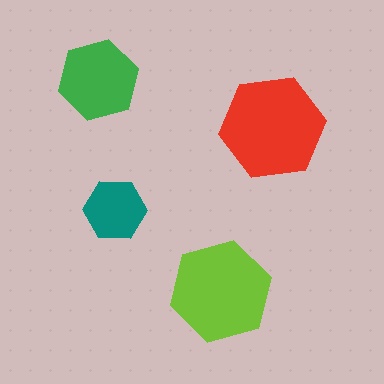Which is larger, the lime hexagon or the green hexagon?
The lime one.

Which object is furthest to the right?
The red hexagon is rightmost.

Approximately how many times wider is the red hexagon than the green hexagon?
About 1.5 times wider.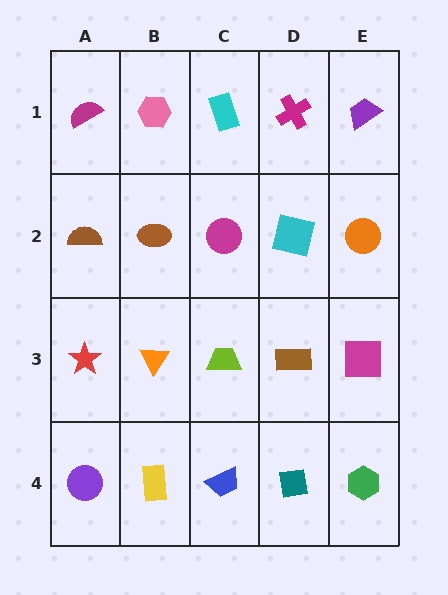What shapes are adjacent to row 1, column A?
A brown semicircle (row 2, column A), a pink hexagon (row 1, column B).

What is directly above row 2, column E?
A purple trapezoid.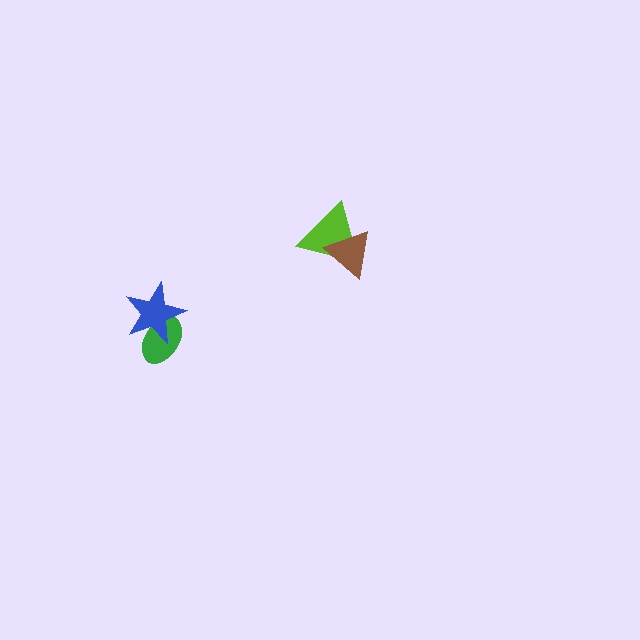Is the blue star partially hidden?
No, no other shape covers it.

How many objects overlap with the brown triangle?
1 object overlaps with the brown triangle.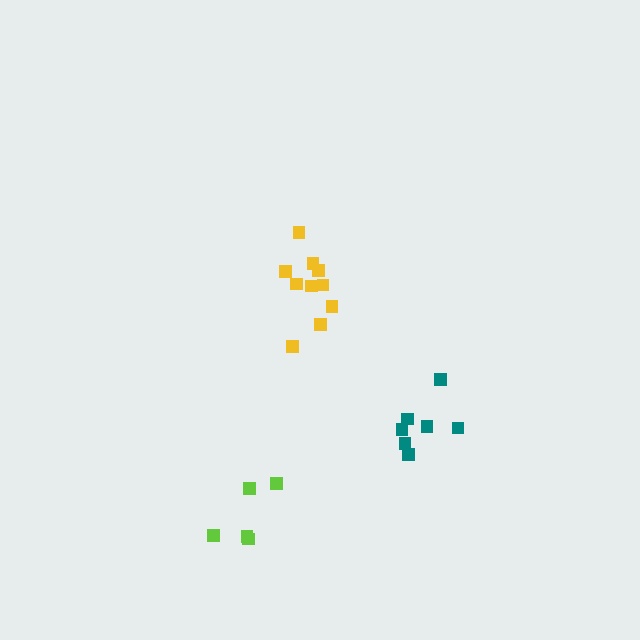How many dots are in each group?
Group 1: 10 dots, Group 2: 5 dots, Group 3: 7 dots (22 total).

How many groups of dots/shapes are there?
There are 3 groups.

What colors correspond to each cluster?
The clusters are colored: yellow, lime, teal.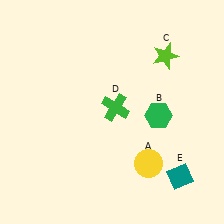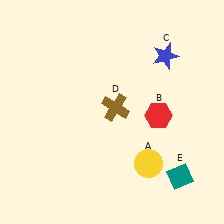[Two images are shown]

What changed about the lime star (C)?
In Image 1, C is lime. In Image 2, it changed to blue.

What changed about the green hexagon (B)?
In Image 1, B is green. In Image 2, it changed to red.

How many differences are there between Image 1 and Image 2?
There are 3 differences between the two images.